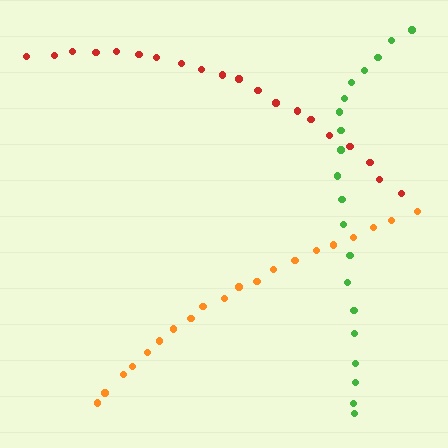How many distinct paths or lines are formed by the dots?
There are 3 distinct paths.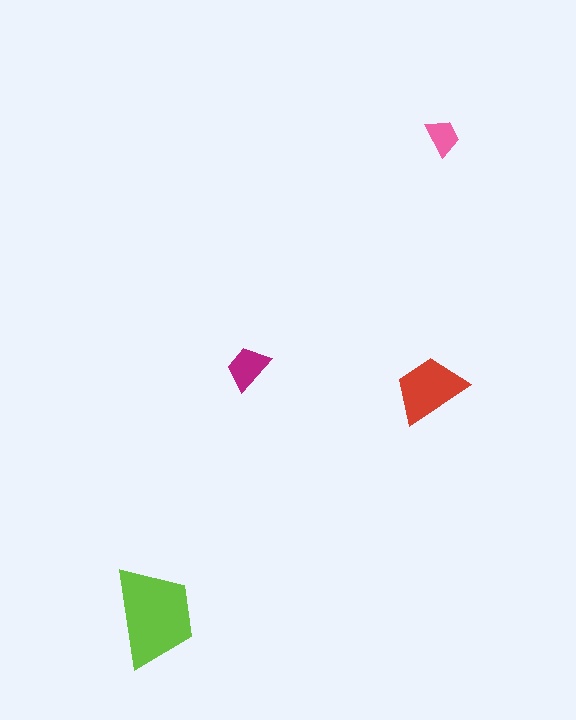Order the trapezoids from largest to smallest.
the lime one, the red one, the magenta one, the pink one.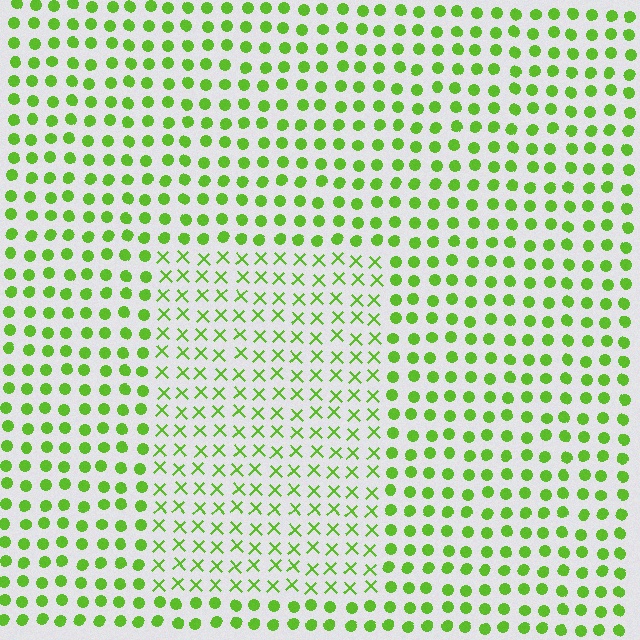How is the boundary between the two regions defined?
The boundary is defined by a change in element shape: X marks inside vs. circles outside. All elements share the same color and spacing.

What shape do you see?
I see a rectangle.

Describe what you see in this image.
The image is filled with small lime elements arranged in a uniform grid. A rectangle-shaped region contains X marks, while the surrounding area contains circles. The boundary is defined purely by the change in element shape.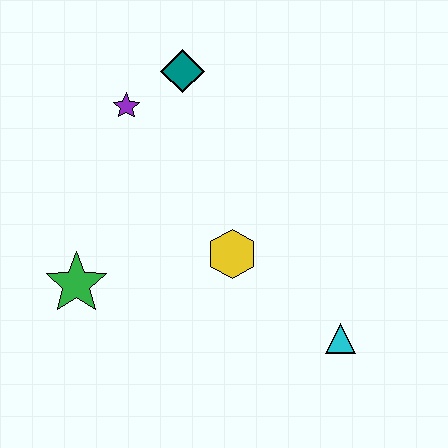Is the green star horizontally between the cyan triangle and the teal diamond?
No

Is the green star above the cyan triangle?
Yes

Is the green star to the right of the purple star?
No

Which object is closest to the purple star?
The teal diamond is closest to the purple star.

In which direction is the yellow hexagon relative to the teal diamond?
The yellow hexagon is below the teal diamond.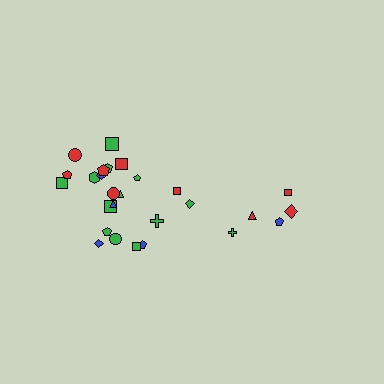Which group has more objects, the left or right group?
The left group.